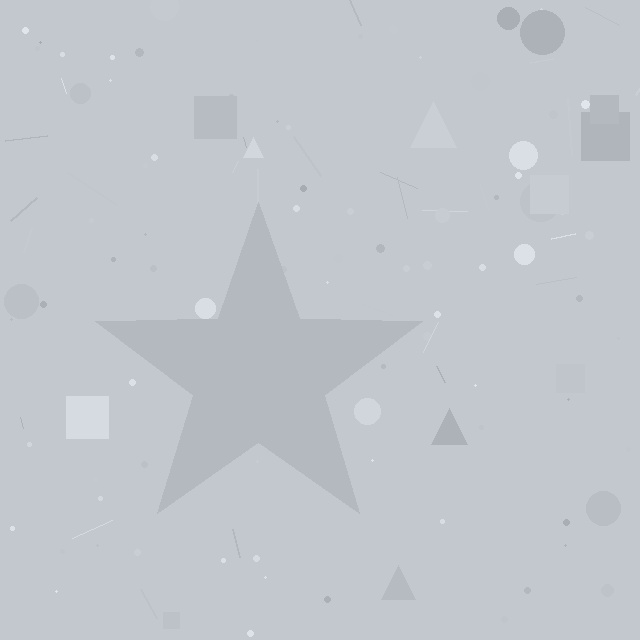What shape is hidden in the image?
A star is hidden in the image.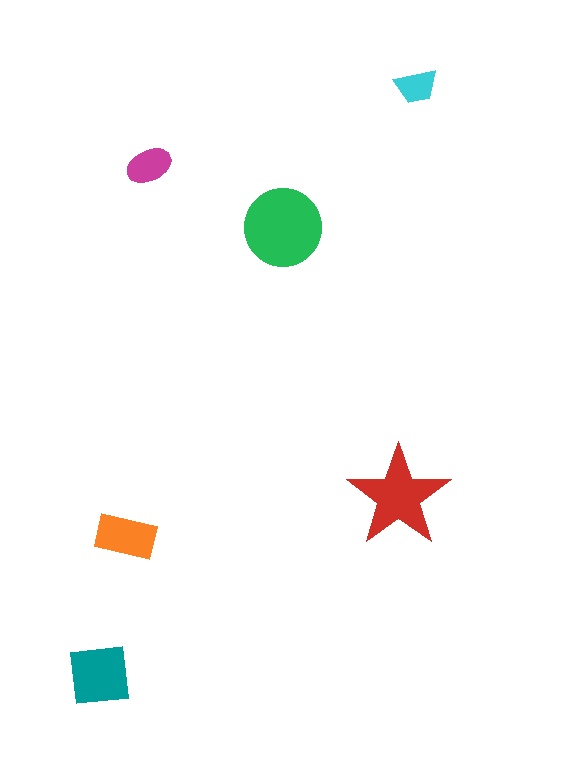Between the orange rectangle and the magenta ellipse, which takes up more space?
The orange rectangle.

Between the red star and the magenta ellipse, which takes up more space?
The red star.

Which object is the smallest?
The cyan trapezoid.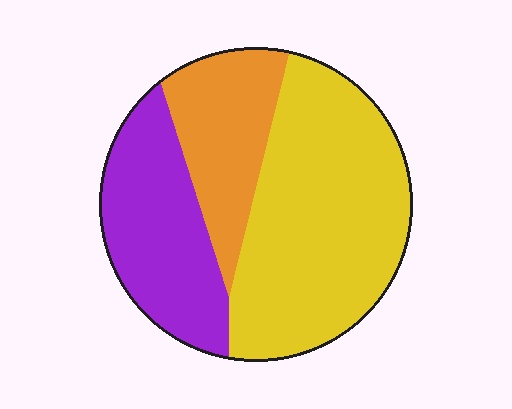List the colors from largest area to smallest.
From largest to smallest: yellow, purple, orange.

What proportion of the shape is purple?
Purple takes up about one quarter (1/4) of the shape.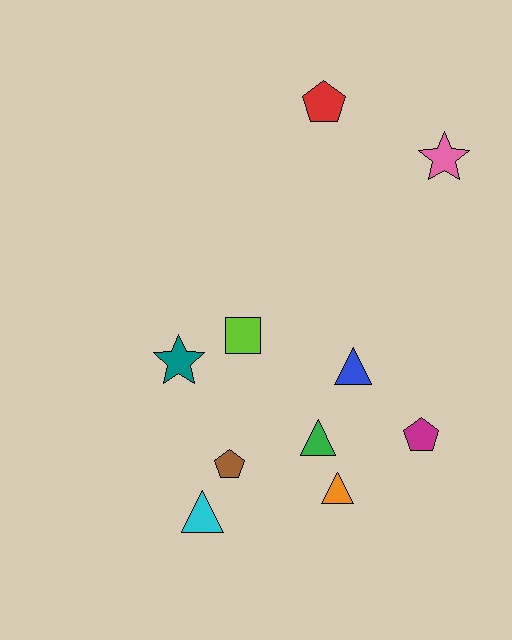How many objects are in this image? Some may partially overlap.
There are 10 objects.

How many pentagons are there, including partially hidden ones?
There are 3 pentagons.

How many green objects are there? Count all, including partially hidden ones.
There is 1 green object.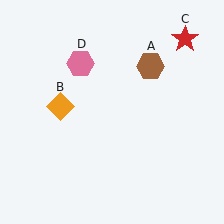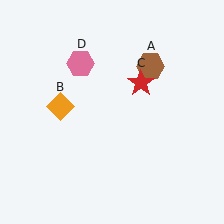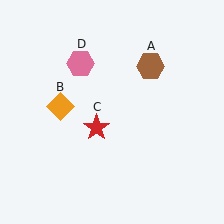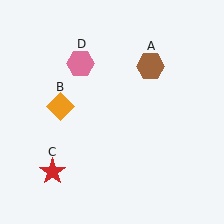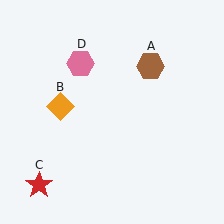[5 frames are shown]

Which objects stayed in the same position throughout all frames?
Brown hexagon (object A) and orange diamond (object B) and pink hexagon (object D) remained stationary.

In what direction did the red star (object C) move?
The red star (object C) moved down and to the left.